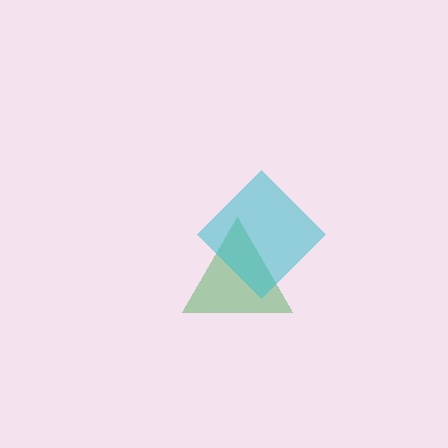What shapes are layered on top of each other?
The layered shapes are: a green triangle, a cyan diamond.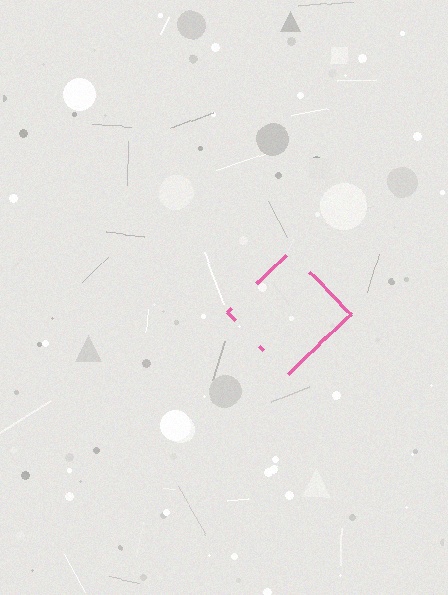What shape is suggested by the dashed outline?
The dashed outline suggests a diamond.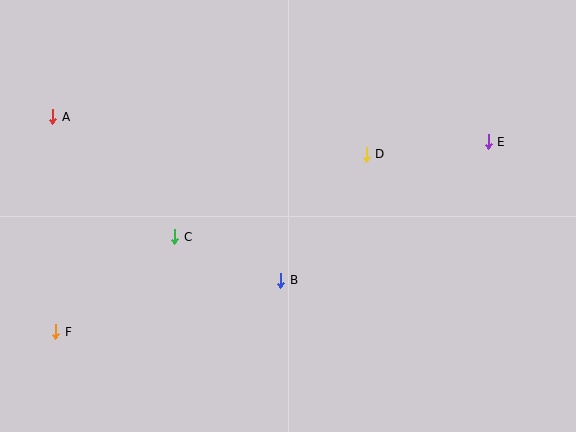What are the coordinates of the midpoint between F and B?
The midpoint between F and B is at (168, 306).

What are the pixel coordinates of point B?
Point B is at (281, 280).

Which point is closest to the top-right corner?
Point E is closest to the top-right corner.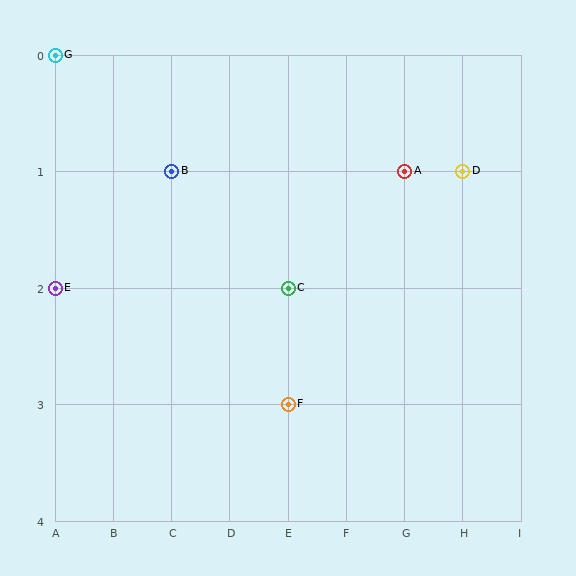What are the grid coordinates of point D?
Point D is at grid coordinates (H, 1).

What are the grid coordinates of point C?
Point C is at grid coordinates (E, 2).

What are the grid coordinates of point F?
Point F is at grid coordinates (E, 3).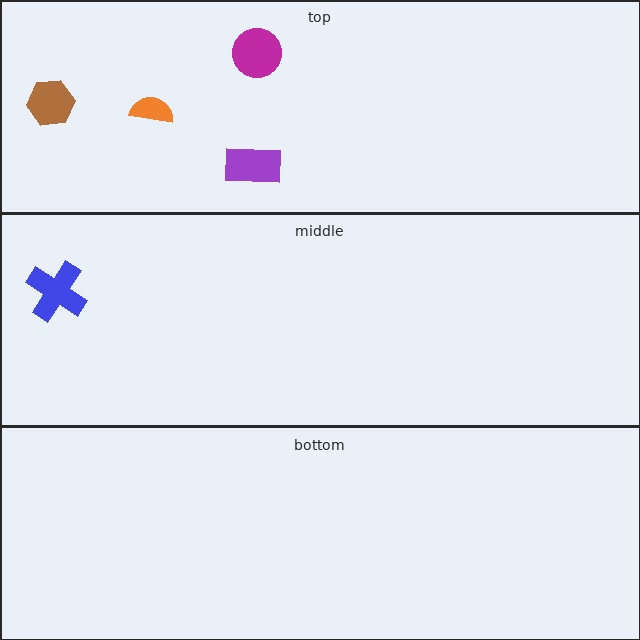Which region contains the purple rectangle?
The top region.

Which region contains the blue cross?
The middle region.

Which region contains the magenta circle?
The top region.